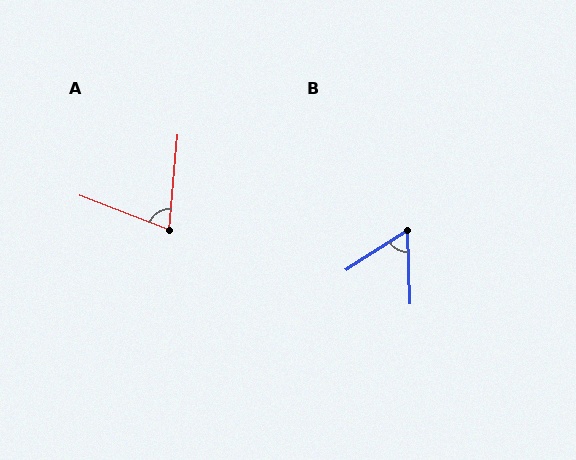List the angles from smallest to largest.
B (59°), A (74°).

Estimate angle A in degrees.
Approximately 74 degrees.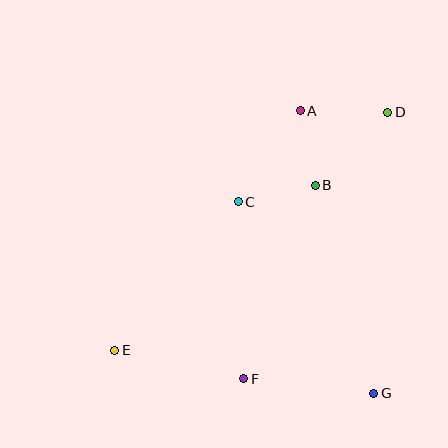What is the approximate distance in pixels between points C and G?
The distance between C and G is approximately 235 pixels.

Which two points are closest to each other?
Points A and B are closest to each other.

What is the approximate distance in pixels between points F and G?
The distance between F and G is approximately 131 pixels.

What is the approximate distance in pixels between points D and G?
The distance between D and G is approximately 281 pixels.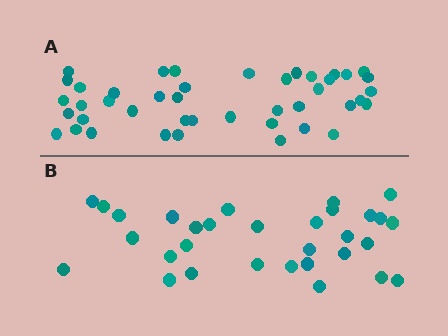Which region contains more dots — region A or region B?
Region A (the top region) has more dots.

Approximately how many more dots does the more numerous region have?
Region A has roughly 12 or so more dots than region B.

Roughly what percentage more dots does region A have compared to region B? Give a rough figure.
About 40% more.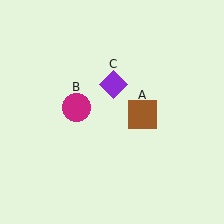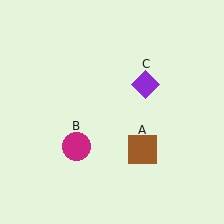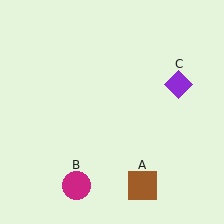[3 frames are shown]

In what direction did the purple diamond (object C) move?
The purple diamond (object C) moved right.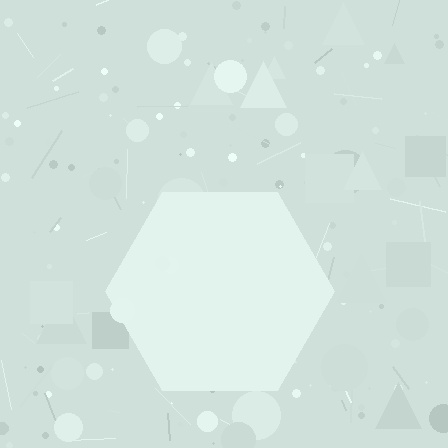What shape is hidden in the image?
A hexagon is hidden in the image.